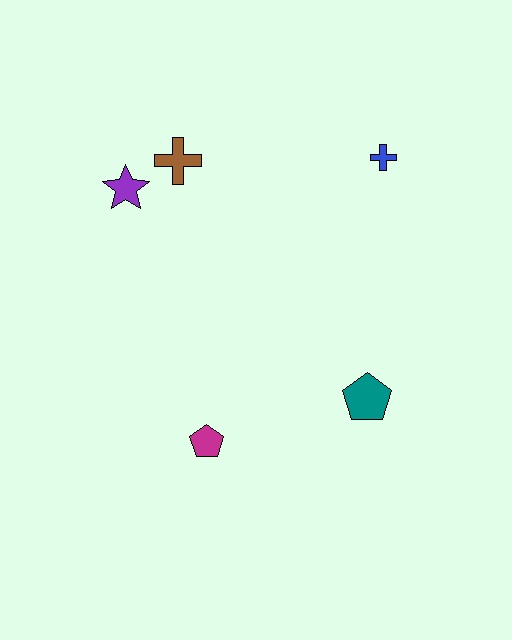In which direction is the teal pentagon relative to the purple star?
The teal pentagon is to the right of the purple star.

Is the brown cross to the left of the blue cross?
Yes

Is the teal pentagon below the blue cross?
Yes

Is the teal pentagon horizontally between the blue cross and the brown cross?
Yes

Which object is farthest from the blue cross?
The magenta pentagon is farthest from the blue cross.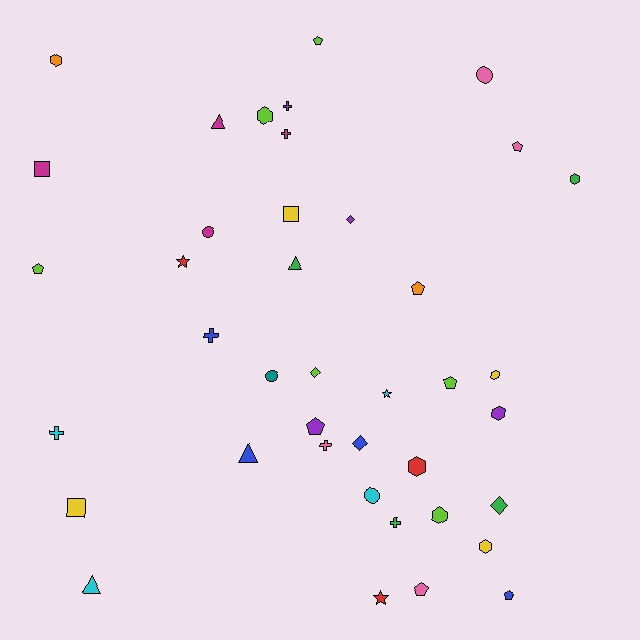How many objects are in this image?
There are 40 objects.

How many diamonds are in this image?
There are 4 diamonds.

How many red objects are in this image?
There are 3 red objects.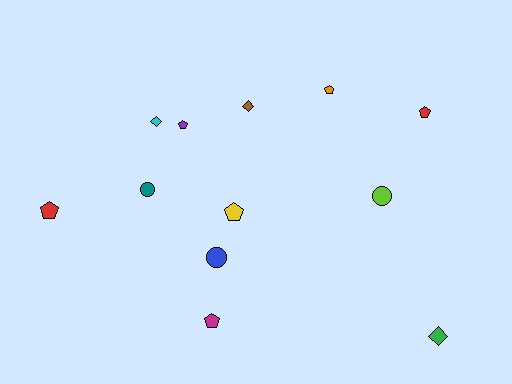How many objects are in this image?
There are 12 objects.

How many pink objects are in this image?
There are no pink objects.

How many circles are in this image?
There are 3 circles.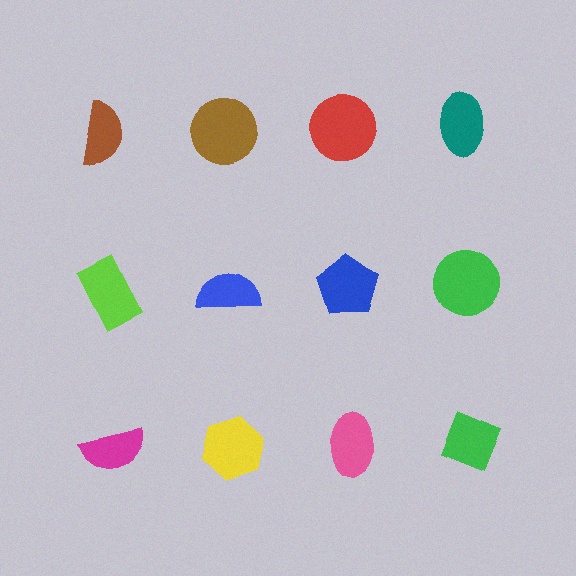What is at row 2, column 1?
A lime rectangle.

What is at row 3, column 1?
A magenta semicircle.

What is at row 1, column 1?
A brown semicircle.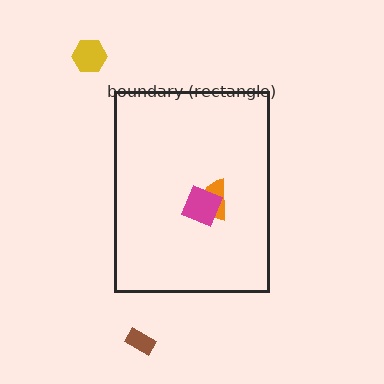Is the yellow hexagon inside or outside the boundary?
Outside.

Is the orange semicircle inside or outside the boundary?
Inside.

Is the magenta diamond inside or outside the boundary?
Inside.